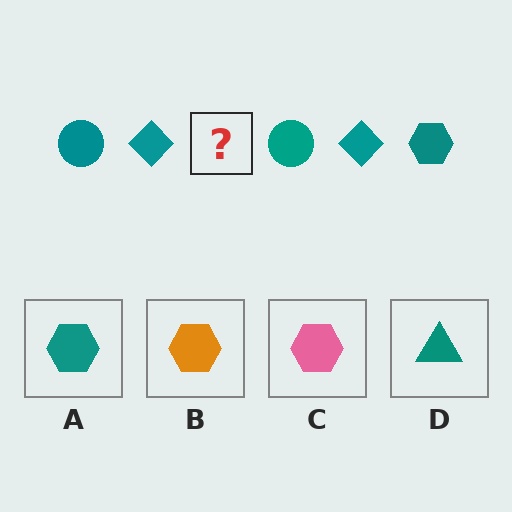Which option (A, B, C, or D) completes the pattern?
A.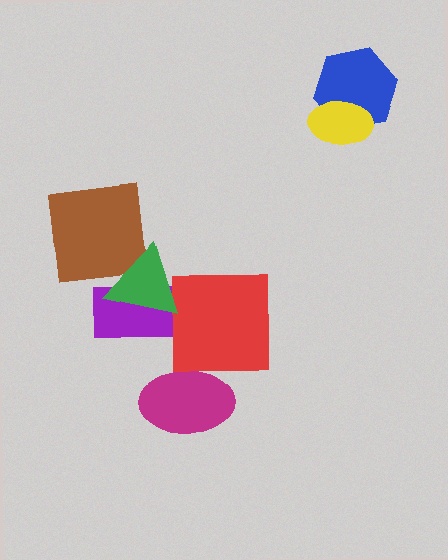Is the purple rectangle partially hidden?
Yes, it is partially covered by another shape.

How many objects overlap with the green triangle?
2 objects overlap with the green triangle.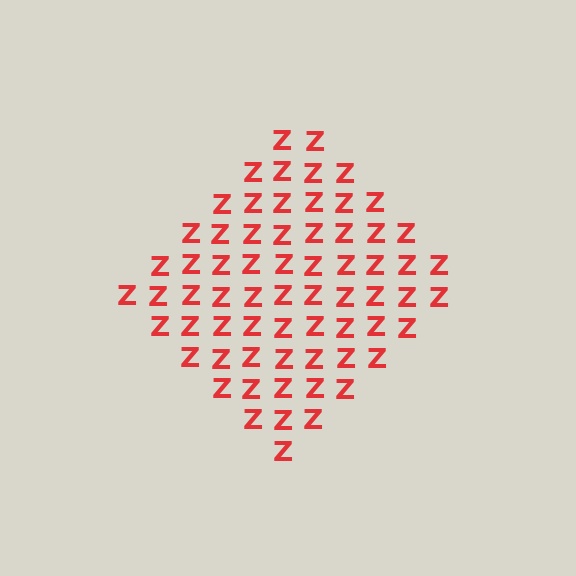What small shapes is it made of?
It is made of small letter Z's.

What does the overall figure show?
The overall figure shows a diamond.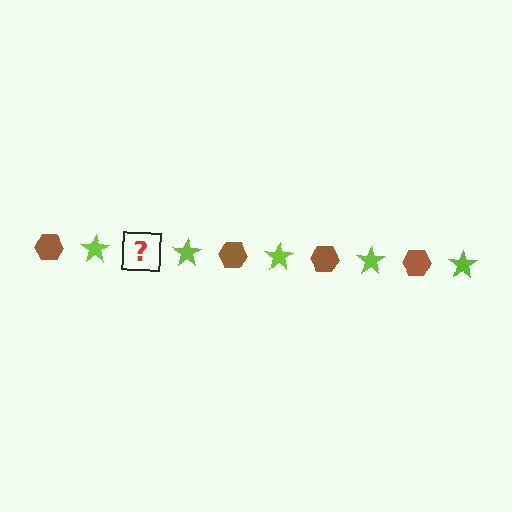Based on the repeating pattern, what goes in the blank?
The blank should be a brown hexagon.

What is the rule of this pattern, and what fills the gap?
The rule is that the pattern alternates between brown hexagon and lime star. The gap should be filled with a brown hexagon.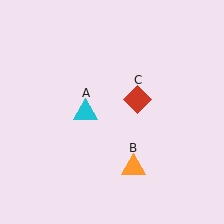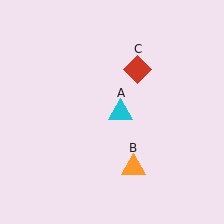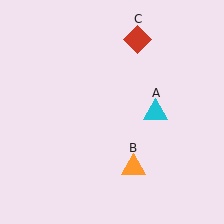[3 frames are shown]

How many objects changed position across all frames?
2 objects changed position: cyan triangle (object A), red diamond (object C).